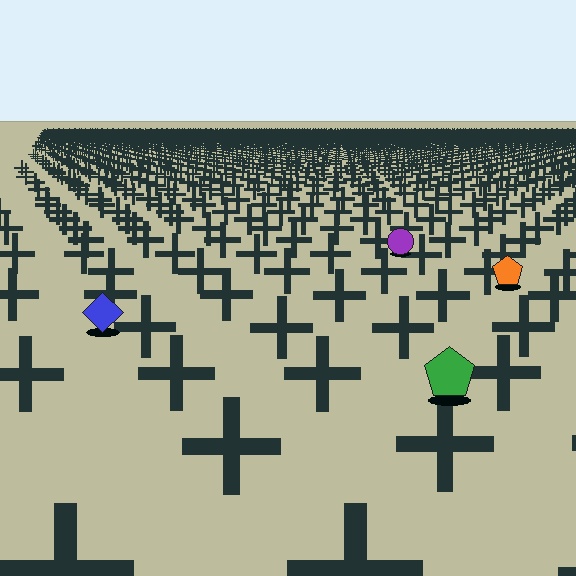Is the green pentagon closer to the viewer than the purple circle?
Yes. The green pentagon is closer — you can tell from the texture gradient: the ground texture is coarser near it.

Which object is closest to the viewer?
The green pentagon is closest. The texture marks near it are larger and more spread out.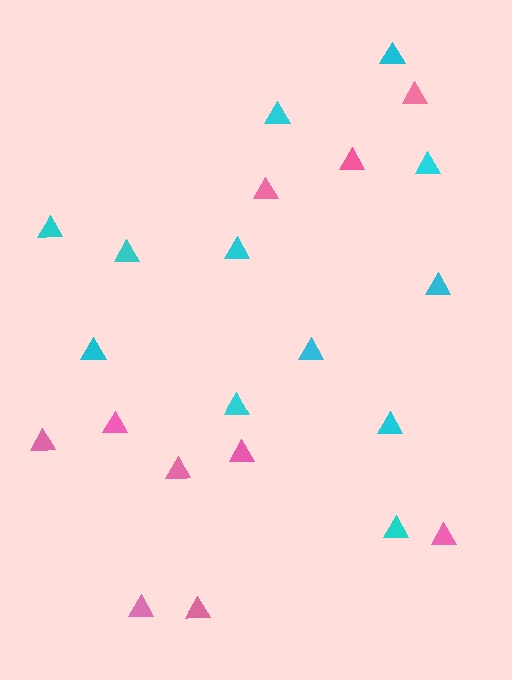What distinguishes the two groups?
There are 2 groups: one group of cyan triangles (12) and one group of pink triangles (10).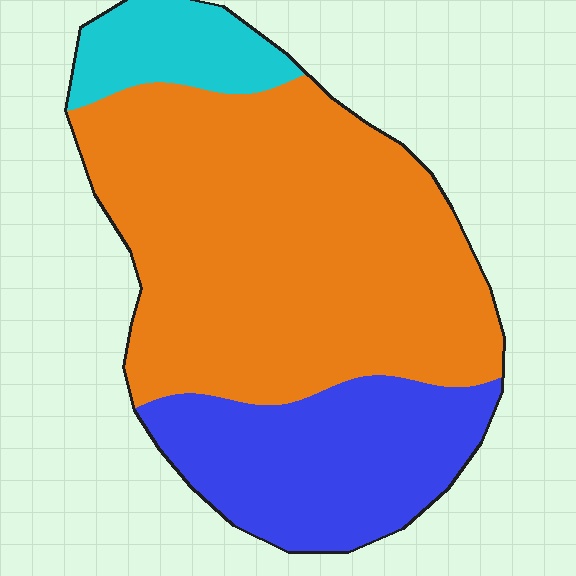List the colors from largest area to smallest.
From largest to smallest: orange, blue, cyan.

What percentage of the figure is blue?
Blue takes up about one quarter (1/4) of the figure.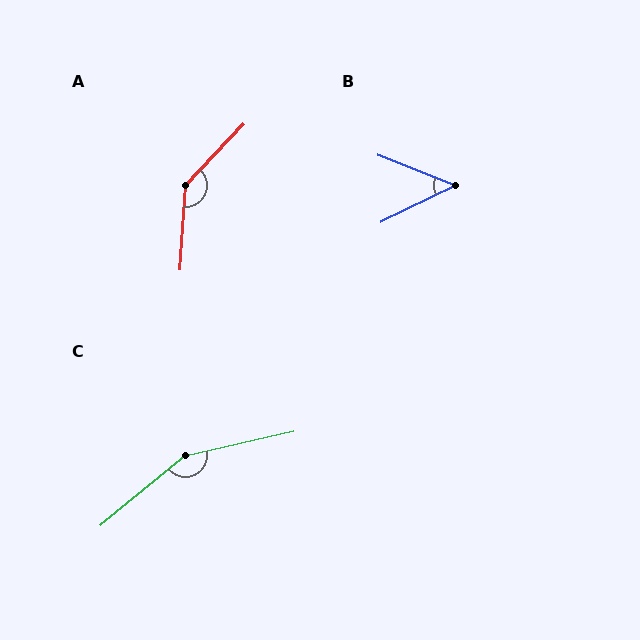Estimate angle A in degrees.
Approximately 140 degrees.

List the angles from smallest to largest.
B (47°), A (140°), C (153°).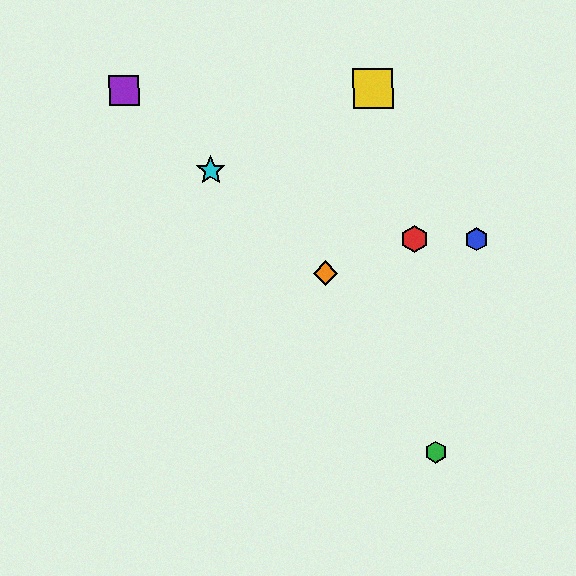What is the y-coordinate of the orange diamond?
The orange diamond is at y≈273.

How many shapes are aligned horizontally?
2 shapes (the red hexagon, the blue hexagon) are aligned horizontally.